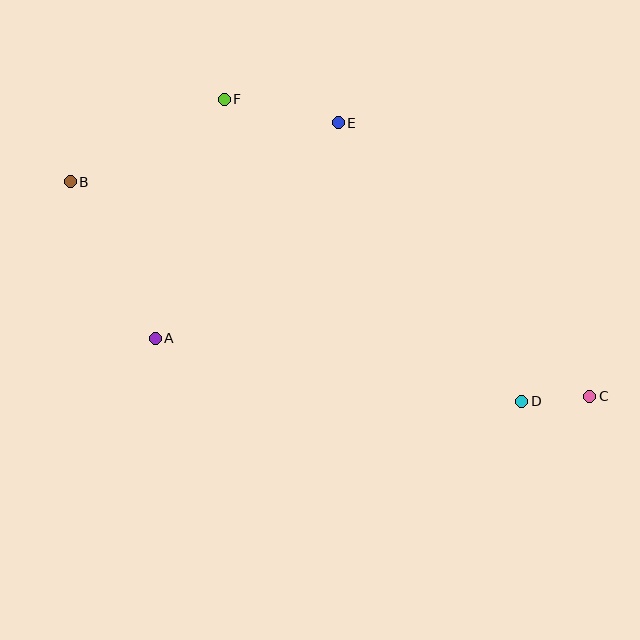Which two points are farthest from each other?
Points B and C are farthest from each other.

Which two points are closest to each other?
Points C and D are closest to each other.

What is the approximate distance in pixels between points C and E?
The distance between C and E is approximately 371 pixels.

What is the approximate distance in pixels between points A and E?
The distance between A and E is approximately 283 pixels.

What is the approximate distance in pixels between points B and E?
The distance between B and E is approximately 275 pixels.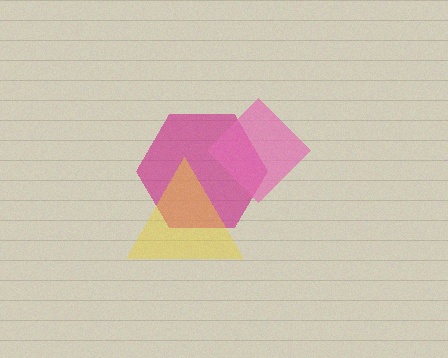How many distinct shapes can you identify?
There are 3 distinct shapes: a magenta hexagon, a yellow triangle, a pink diamond.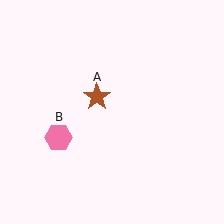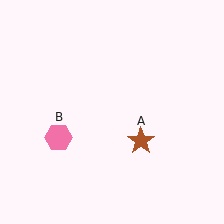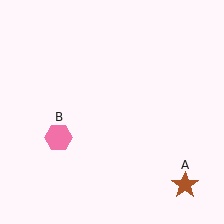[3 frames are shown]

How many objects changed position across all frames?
1 object changed position: brown star (object A).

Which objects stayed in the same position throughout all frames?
Pink hexagon (object B) remained stationary.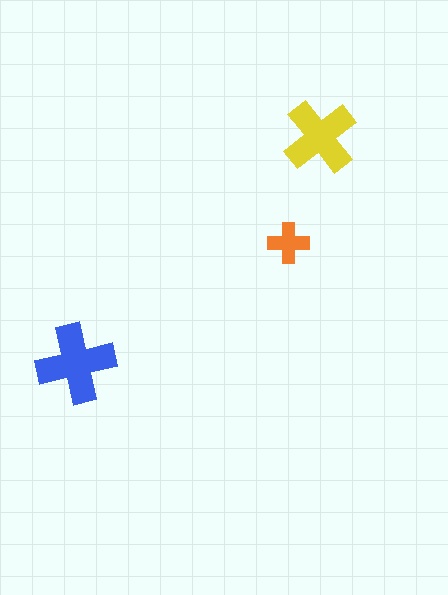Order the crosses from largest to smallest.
the blue one, the yellow one, the orange one.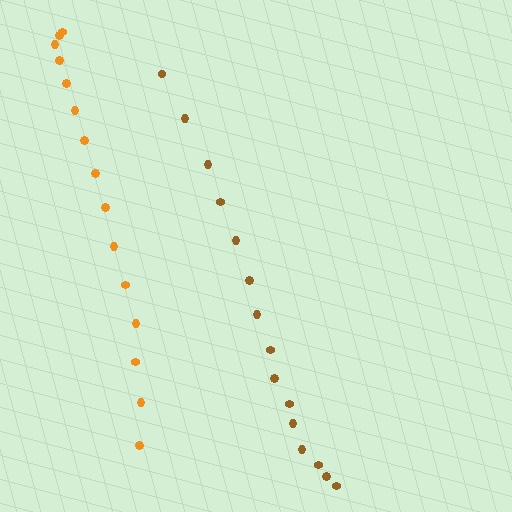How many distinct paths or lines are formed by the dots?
There are 2 distinct paths.